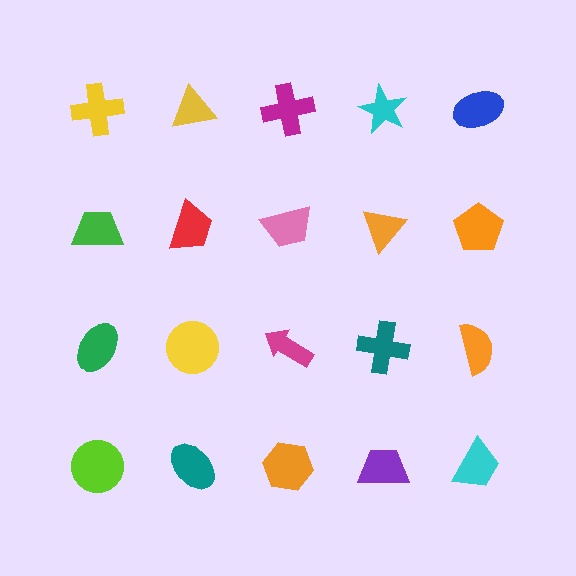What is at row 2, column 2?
A red trapezoid.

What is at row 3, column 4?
A teal cross.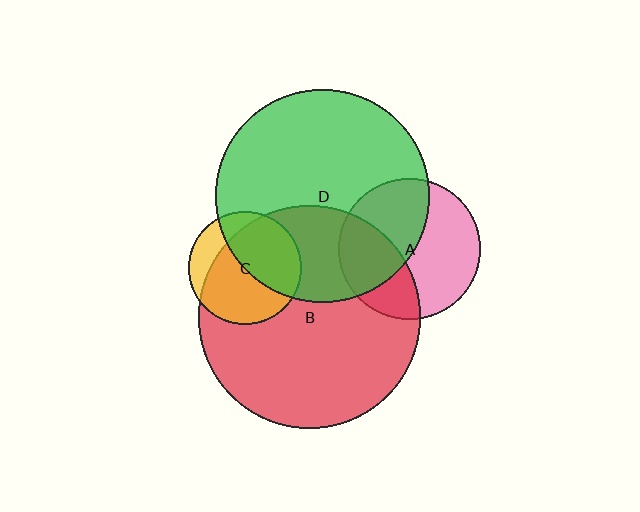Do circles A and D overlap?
Yes.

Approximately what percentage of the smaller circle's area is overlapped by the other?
Approximately 45%.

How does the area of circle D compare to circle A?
Approximately 2.3 times.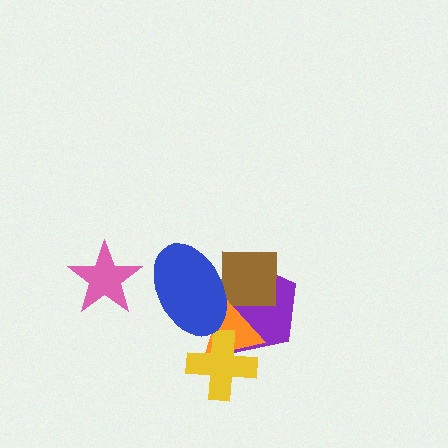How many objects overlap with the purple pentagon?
4 objects overlap with the purple pentagon.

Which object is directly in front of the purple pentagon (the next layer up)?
The brown square is directly in front of the purple pentagon.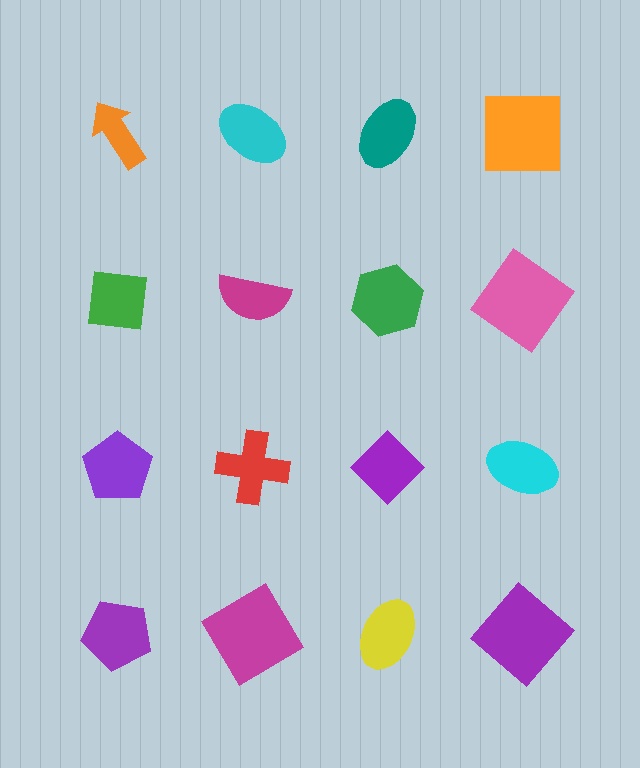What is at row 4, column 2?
A magenta diamond.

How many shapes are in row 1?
4 shapes.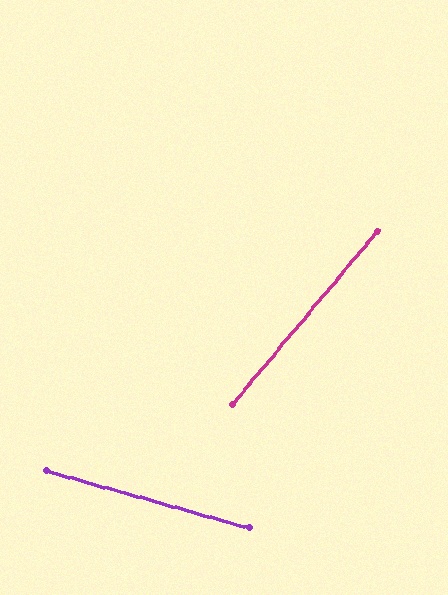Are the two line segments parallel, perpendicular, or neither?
Neither parallel nor perpendicular — they differ by about 66°.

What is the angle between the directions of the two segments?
Approximately 66 degrees.